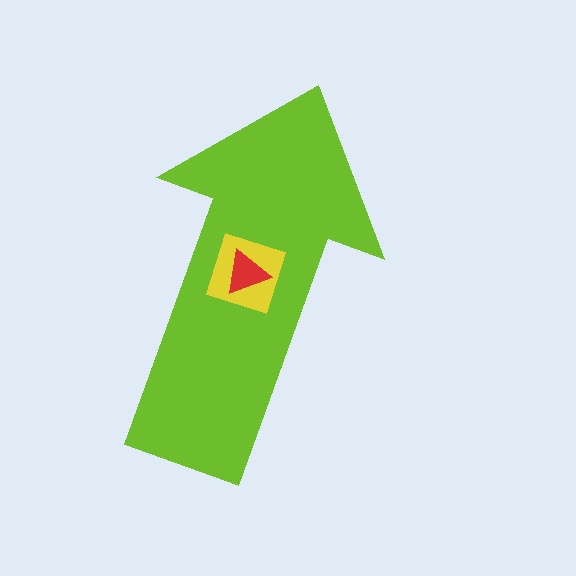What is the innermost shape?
The red triangle.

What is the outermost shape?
The lime arrow.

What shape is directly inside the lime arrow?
The yellow square.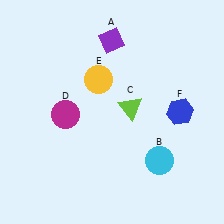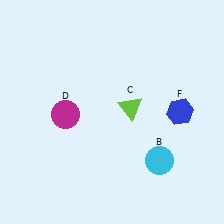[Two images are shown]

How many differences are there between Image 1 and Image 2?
There are 2 differences between the two images.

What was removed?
The purple diamond (A), the yellow circle (E) were removed in Image 2.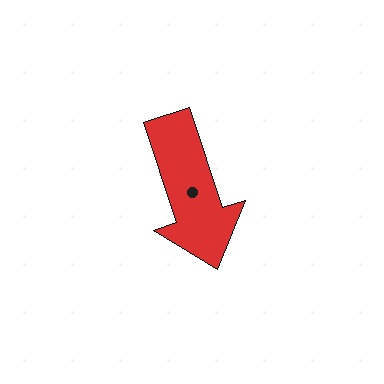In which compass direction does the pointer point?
South.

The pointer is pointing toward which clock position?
Roughly 5 o'clock.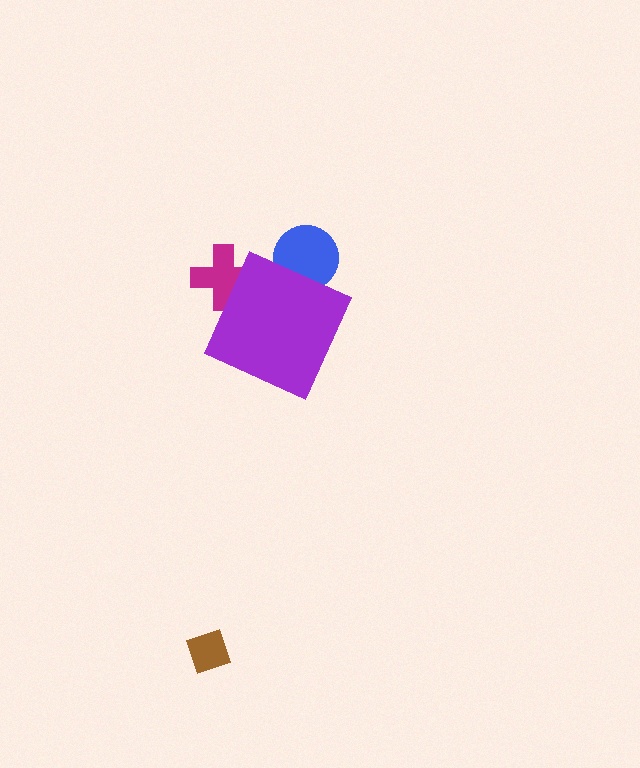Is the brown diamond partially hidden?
No, the brown diamond is fully visible.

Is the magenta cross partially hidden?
Yes, the magenta cross is partially hidden behind the purple diamond.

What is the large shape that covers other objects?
A purple diamond.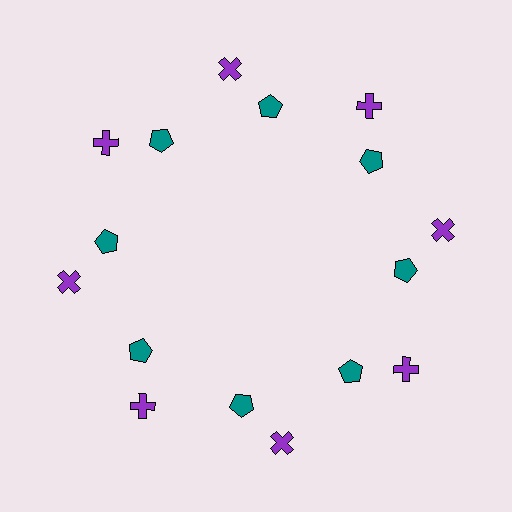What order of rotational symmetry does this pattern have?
This pattern has 8-fold rotational symmetry.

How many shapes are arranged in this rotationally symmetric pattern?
There are 16 shapes, arranged in 8 groups of 2.